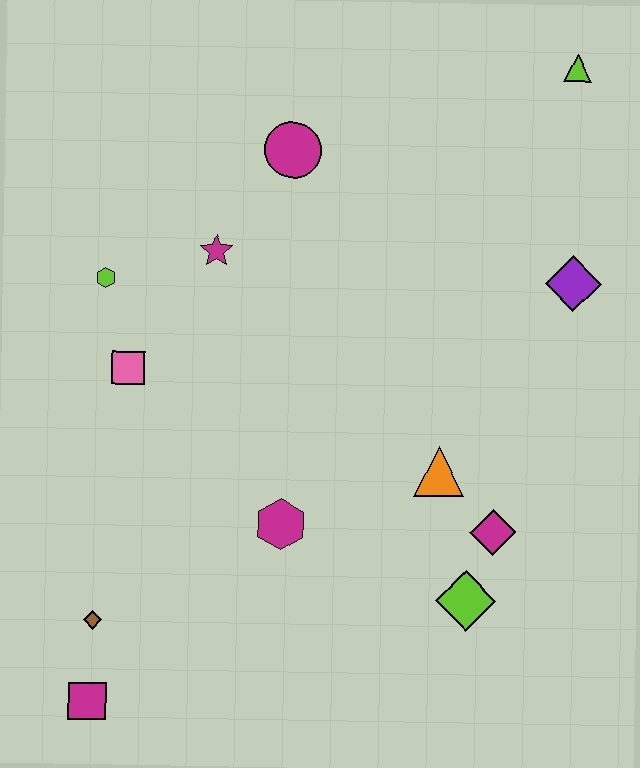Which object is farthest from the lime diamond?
The lime triangle is farthest from the lime diamond.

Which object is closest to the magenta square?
The brown diamond is closest to the magenta square.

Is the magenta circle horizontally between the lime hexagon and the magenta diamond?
Yes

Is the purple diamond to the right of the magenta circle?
Yes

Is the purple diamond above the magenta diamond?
Yes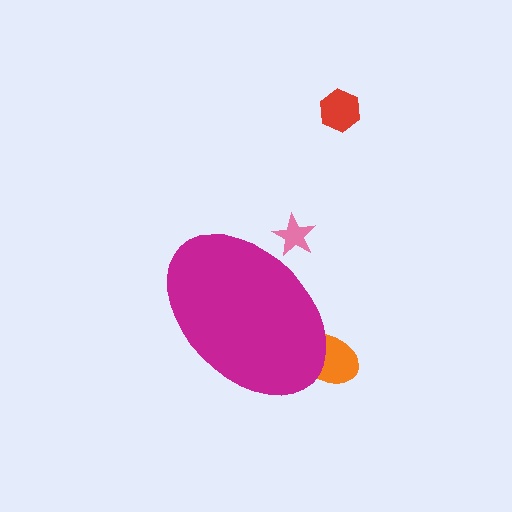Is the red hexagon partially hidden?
No, the red hexagon is fully visible.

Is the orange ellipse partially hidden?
Yes, the orange ellipse is partially hidden behind the magenta ellipse.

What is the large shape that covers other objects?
A magenta ellipse.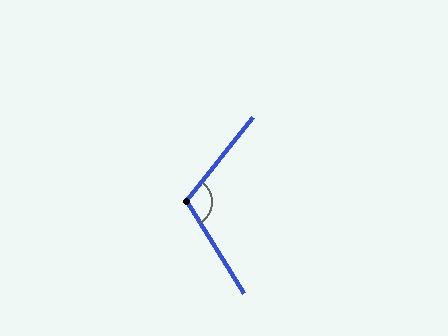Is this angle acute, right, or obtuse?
It is obtuse.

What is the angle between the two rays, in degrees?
Approximately 109 degrees.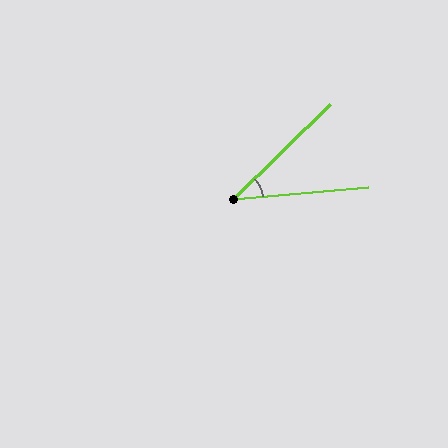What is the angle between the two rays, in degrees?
Approximately 40 degrees.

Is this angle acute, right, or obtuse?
It is acute.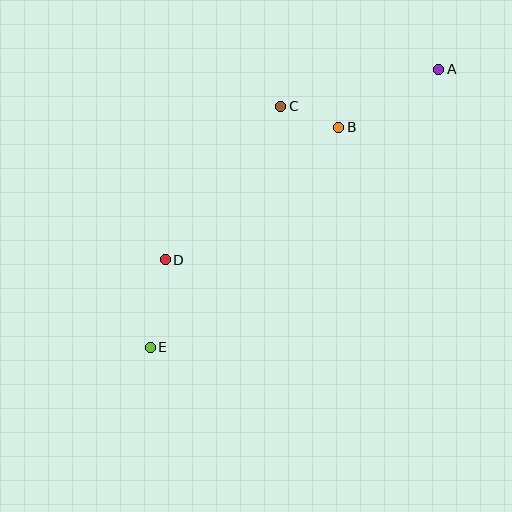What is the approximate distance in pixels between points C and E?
The distance between C and E is approximately 274 pixels.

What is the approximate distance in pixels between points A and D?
The distance between A and D is approximately 333 pixels.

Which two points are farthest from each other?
Points A and E are farthest from each other.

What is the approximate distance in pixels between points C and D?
The distance between C and D is approximately 192 pixels.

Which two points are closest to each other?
Points B and C are closest to each other.